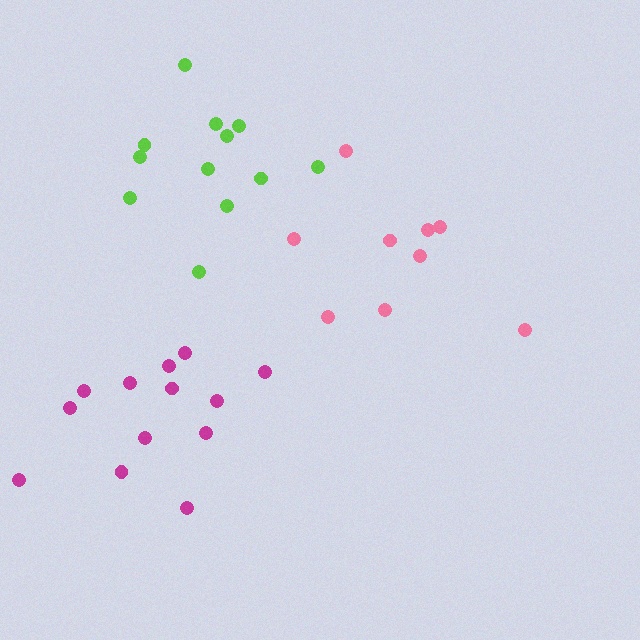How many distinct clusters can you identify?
There are 3 distinct clusters.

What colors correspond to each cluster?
The clusters are colored: lime, pink, magenta.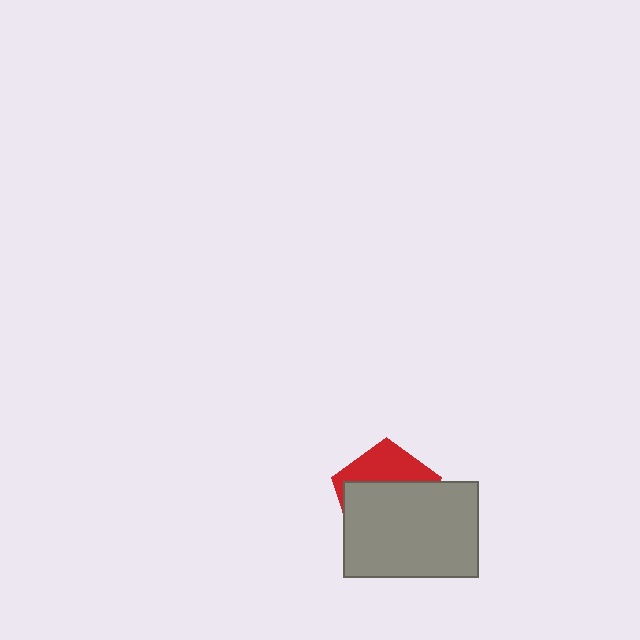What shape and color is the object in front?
The object in front is a gray rectangle.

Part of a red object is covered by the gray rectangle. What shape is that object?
It is a pentagon.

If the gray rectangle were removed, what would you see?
You would see the complete red pentagon.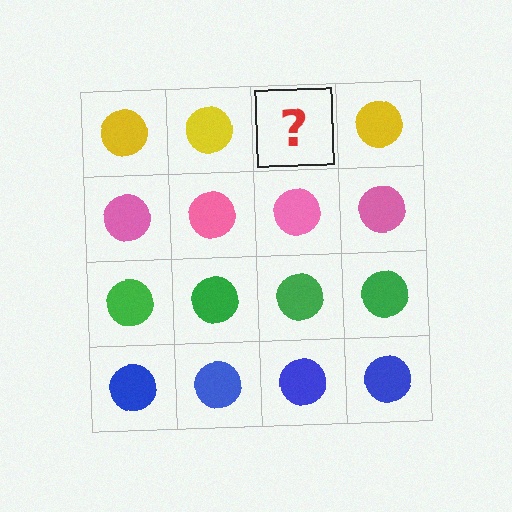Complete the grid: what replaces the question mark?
The question mark should be replaced with a yellow circle.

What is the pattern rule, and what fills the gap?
The rule is that each row has a consistent color. The gap should be filled with a yellow circle.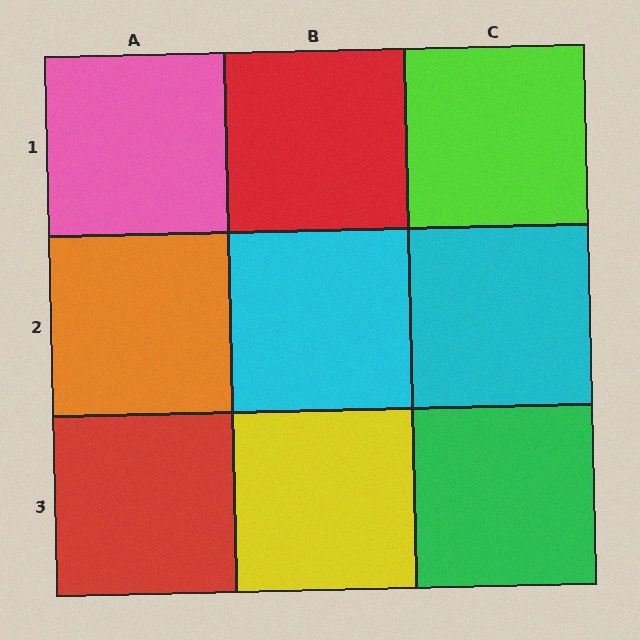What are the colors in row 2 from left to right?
Orange, cyan, cyan.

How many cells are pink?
1 cell is pink.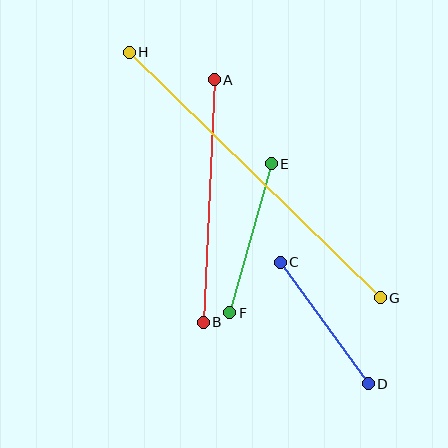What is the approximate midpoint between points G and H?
The midpoint is at approximately (255, 175) pixels.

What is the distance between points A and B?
The distance is approximately 243 pixels.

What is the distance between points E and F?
The distance is approximately 155 pixels.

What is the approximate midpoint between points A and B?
The midpoint is at approximately (209, 201) pixels.